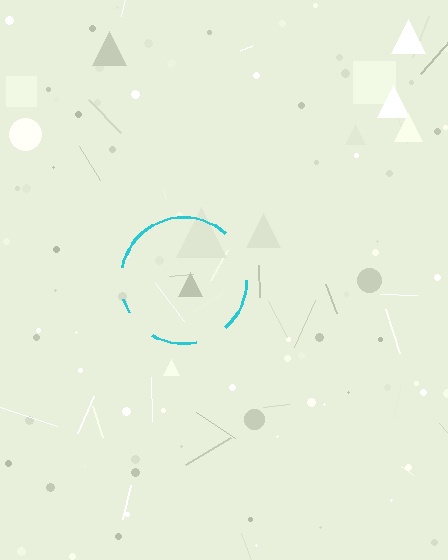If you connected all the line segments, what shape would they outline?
They would outline a circle.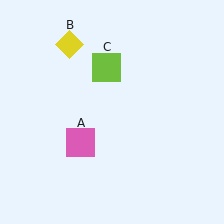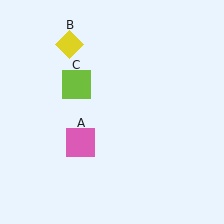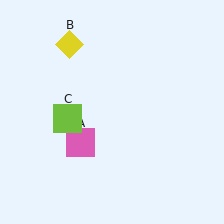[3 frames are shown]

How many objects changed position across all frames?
1 object changed position: lime square (object C).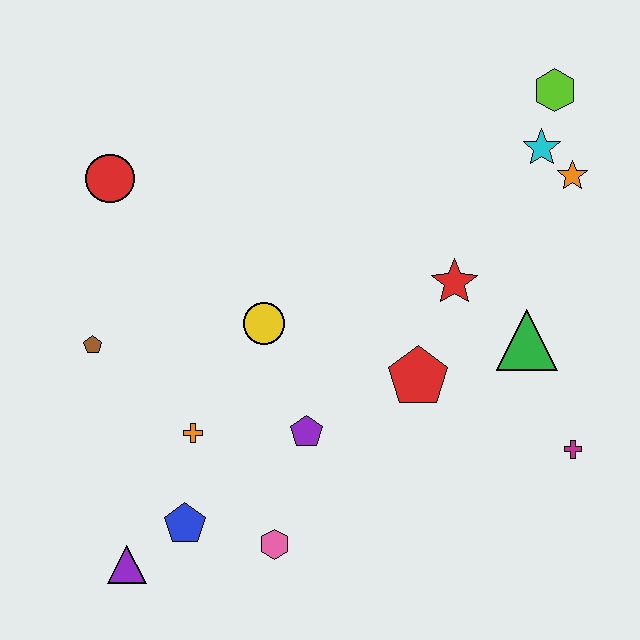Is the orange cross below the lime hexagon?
Yes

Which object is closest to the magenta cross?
The green triangle is closest to the magenta cross.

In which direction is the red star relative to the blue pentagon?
The red star is to the right of the blue pentagon.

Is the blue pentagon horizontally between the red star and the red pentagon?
No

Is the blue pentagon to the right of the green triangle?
No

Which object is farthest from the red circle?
The magenta cross is farthest from the red circle.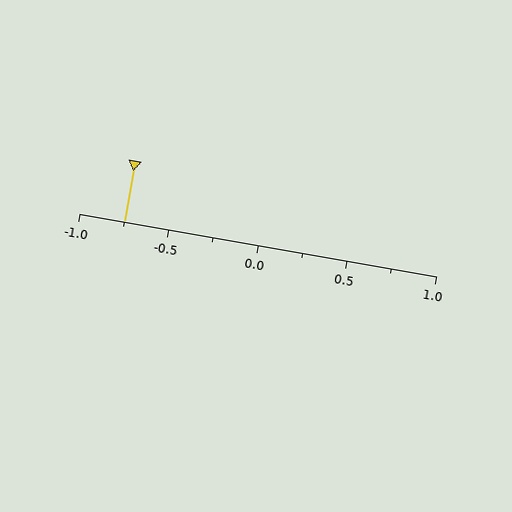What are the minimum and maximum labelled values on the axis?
The axis runs from -1.0 to 1.0.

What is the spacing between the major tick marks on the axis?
The major ticks are spaced 0.5 apart.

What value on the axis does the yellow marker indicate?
The marker indicates approximately -0.75.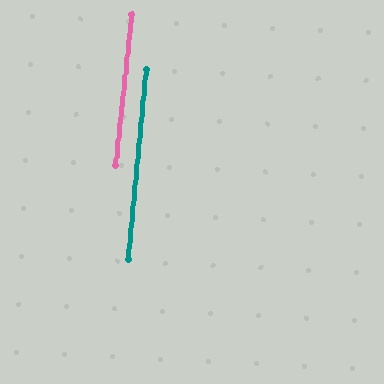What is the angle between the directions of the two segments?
Approximately 1 degree.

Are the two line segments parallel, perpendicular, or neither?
Parallel — their directions differ by only 1.1°.